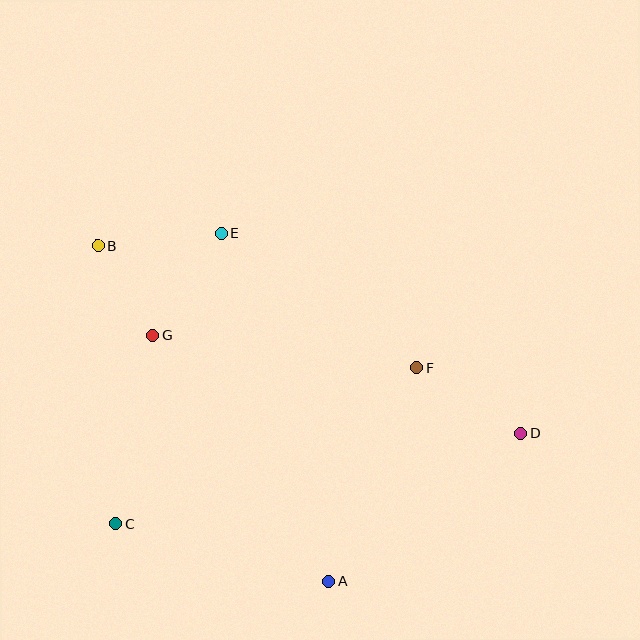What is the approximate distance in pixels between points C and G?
The distance between C and G is approximately 192 pixels.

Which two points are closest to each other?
Points B and G are closest to each other.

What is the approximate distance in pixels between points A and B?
The distance between A and B is approximately 406 pixels.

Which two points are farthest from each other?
Points B and D are farthest from each other.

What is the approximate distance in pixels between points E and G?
The distance between E and G is approximately 123 pixels.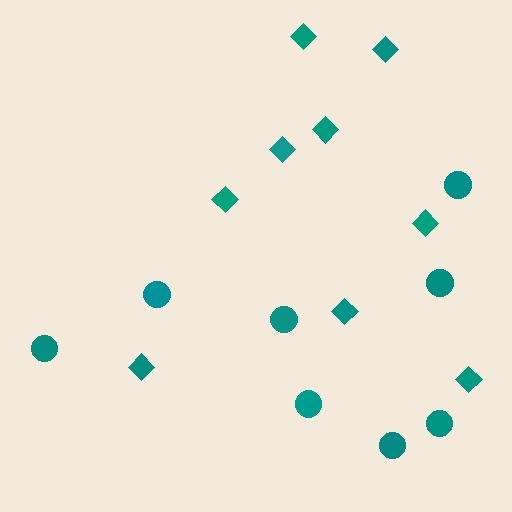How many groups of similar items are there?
There are 2 groups: one group of diamonds (9) and one group of circles (8).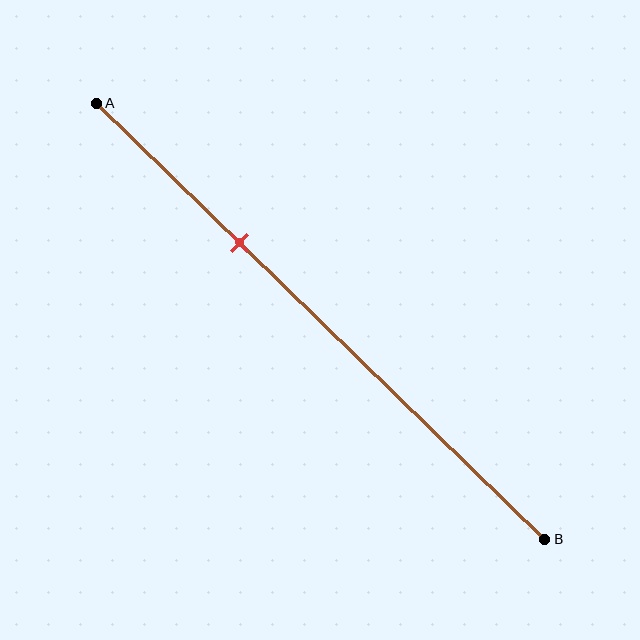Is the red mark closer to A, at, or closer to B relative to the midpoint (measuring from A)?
The red mark is closer to point A than the midpoint of segment AB.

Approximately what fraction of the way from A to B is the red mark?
The red mark is approximately 30% of the way from A to B.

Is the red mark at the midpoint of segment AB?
No, the mark is at about 30% from A, not at the 50% midpoint.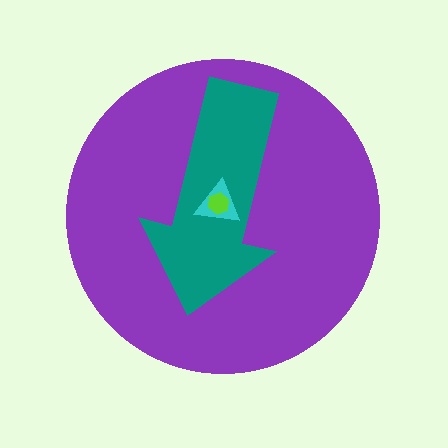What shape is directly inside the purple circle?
The teal arrow.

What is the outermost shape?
The purple circle.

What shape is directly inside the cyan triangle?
The lime hexagon.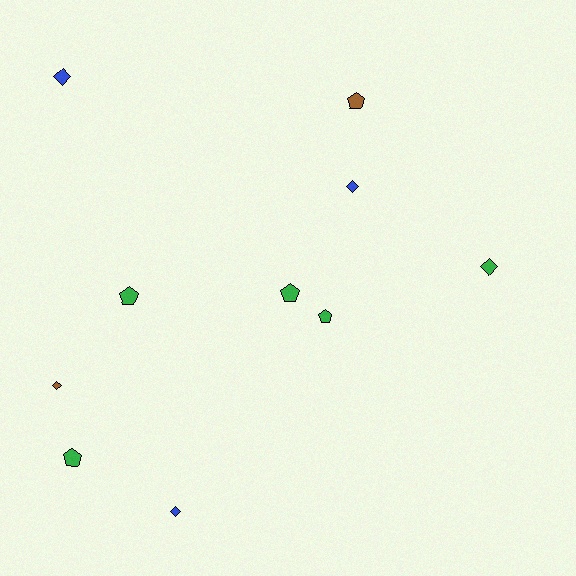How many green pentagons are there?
There are 4 green pentagons.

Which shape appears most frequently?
Diamond, with 5 objects.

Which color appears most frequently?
Green, with 5 objects.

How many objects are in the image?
There are 10 objects.